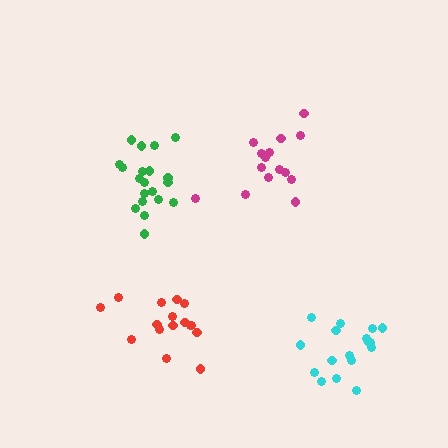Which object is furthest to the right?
The cyan cluster is rightmost.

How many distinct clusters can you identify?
There are 4 distinct clusters.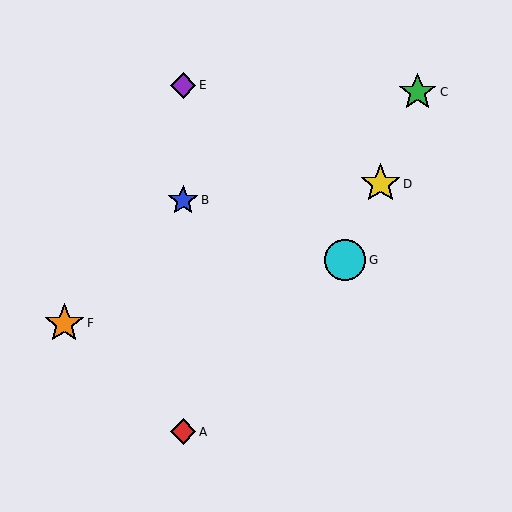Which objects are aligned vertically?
Objects A, B, E are aligned vertically.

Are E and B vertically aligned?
Yes, both are at x≈183.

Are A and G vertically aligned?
No, A is at x≈183 and G is at x≈345.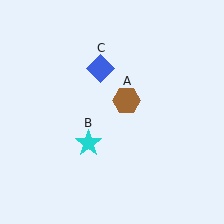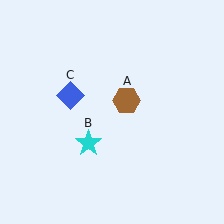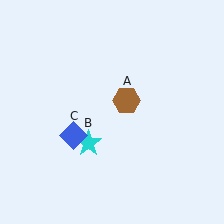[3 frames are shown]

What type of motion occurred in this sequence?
The blue diamond (object C) rotated counterclockwise around the center of the scene.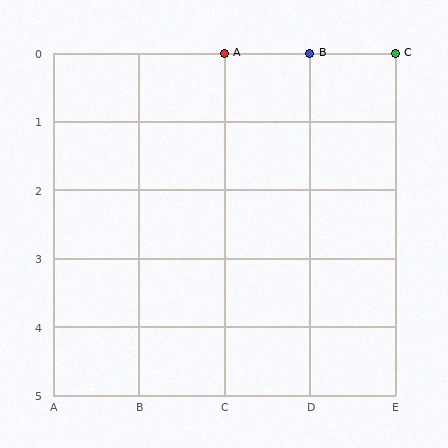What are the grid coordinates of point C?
Point C is at grid coordinates (E, 0).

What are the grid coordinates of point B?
Point B is at grid coordinates (D, 0).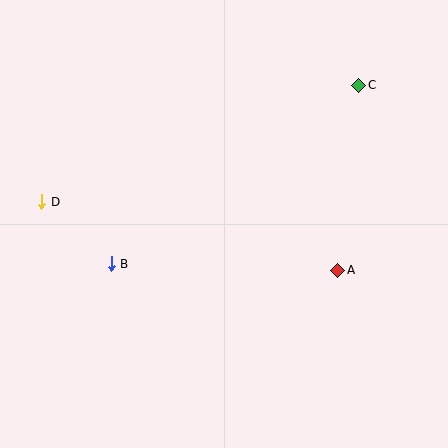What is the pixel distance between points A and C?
The distance between A and C is 186 pixels.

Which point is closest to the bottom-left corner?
Point B is closest to the bottom-left corner.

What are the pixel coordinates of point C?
Point C is at (359, 85).